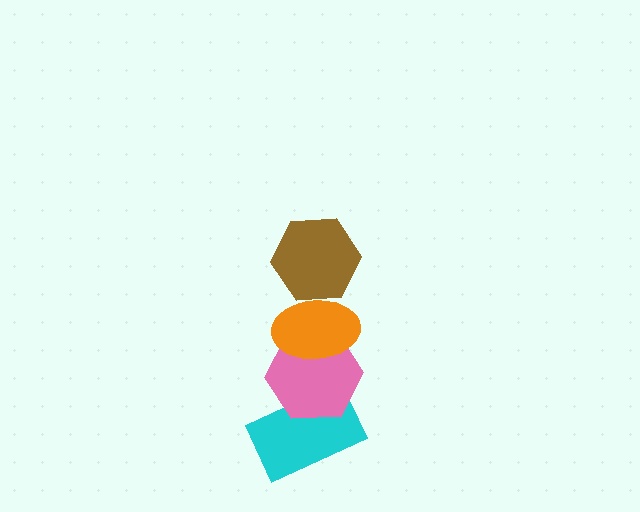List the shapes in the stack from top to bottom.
From top to bottom: the brown hexagon, the orange ellipse, the pink hexagon, the cyan rectangle.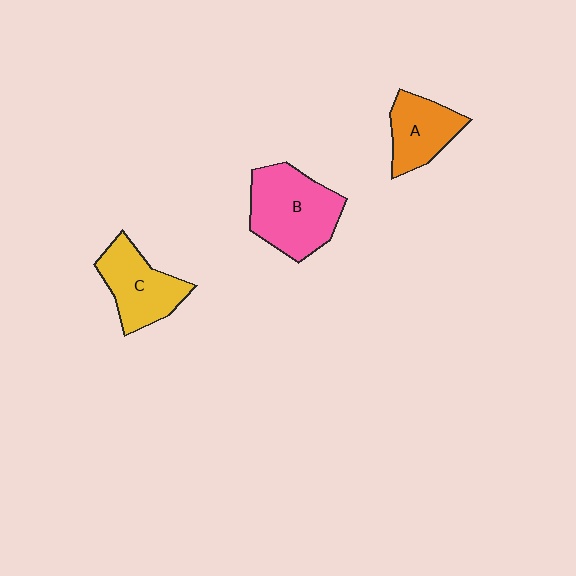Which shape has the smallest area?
Shape A (orange).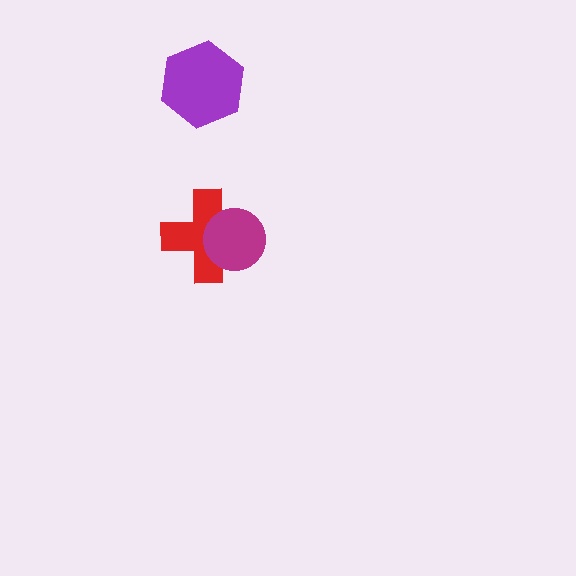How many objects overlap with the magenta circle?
1 object overlaps with the magenta circle.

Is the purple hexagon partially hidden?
No, no other shape covers it.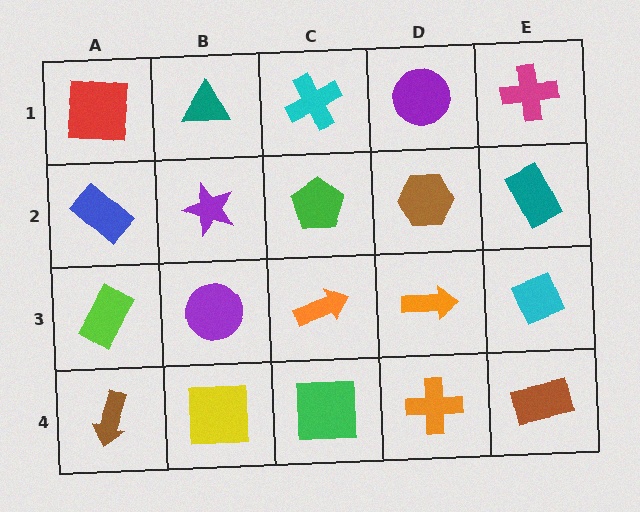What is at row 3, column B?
A purple circle.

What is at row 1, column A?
A red square.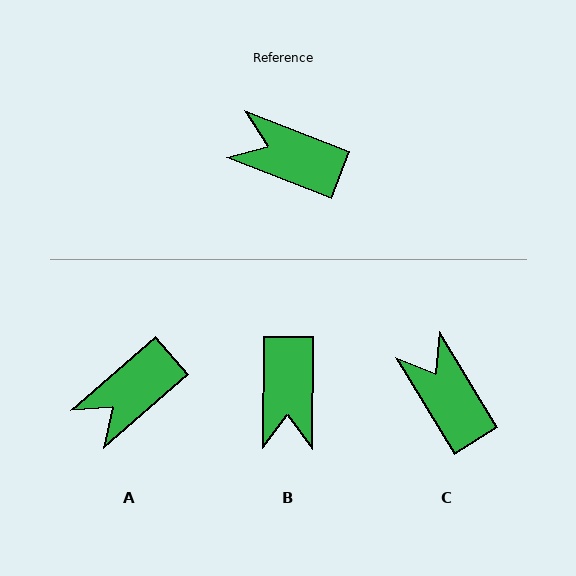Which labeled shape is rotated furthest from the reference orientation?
B, about 111 degrees away.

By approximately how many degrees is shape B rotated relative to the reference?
Approximately 111 degrees counter-clockwise.